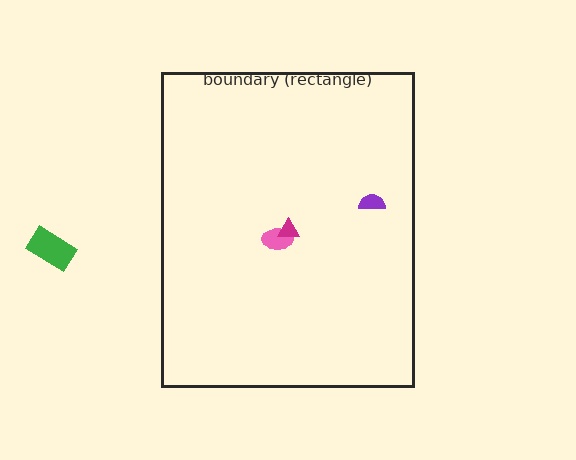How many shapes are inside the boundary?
3 inside, 1 outside.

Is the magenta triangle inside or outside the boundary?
Inside.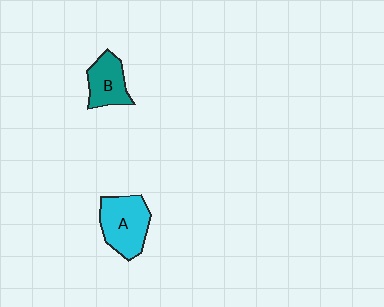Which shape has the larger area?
Shape A (cyan).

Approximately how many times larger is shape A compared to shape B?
Approximately 1.4 times.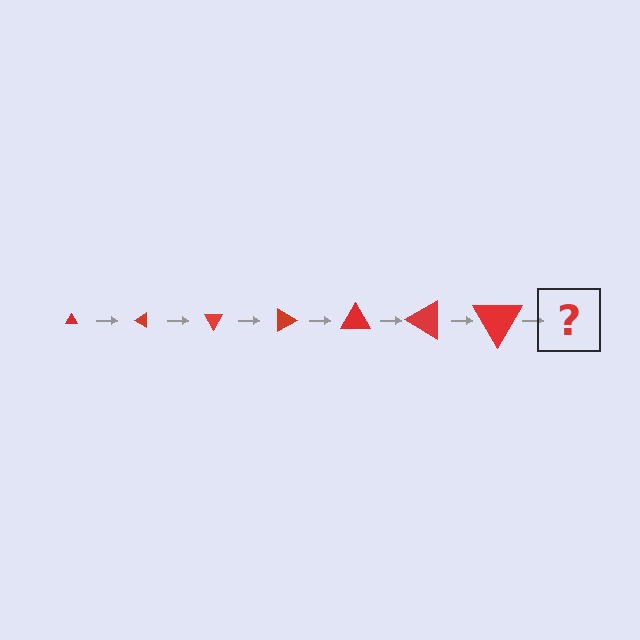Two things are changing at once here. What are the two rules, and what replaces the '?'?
The two rules are that the triangle grows larger each step and it rotates 30 degrees each step. The '?' should be a triangle, larger than the previous one and rotated 210 degrees from the start.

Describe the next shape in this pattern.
It should be a triangle, larger than the previous one and rotated 210 degrees from the start.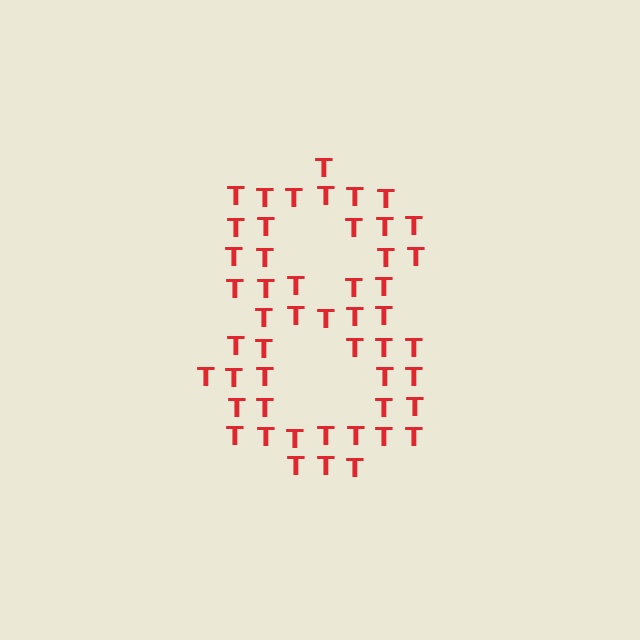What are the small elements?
The small elements are letter T's.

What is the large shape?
The large shape is the digit 8.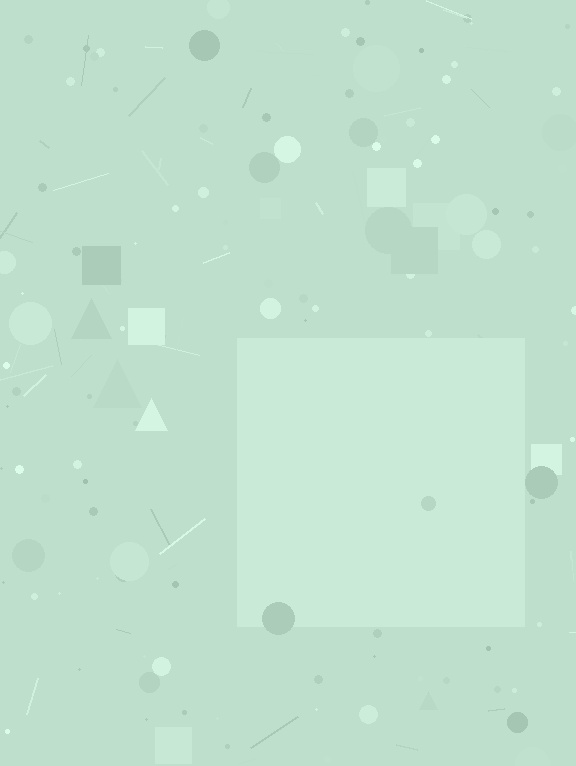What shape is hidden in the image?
A square is hidden in the image.